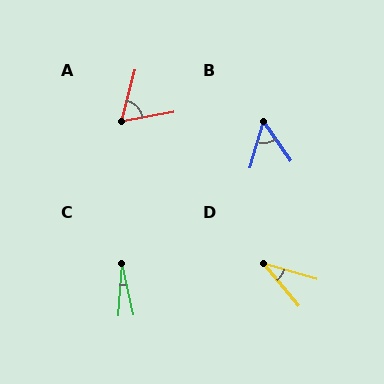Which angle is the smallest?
C, at approximately 16 degrees.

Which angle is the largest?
A, at approximately 65 degrees.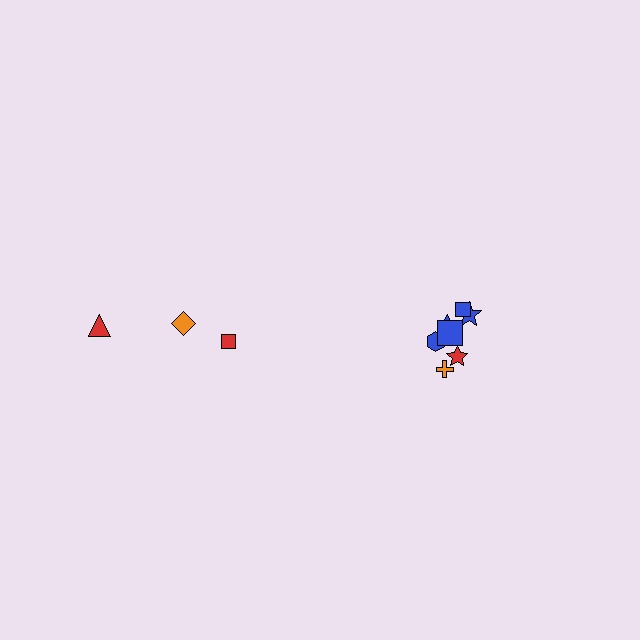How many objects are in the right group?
There are 7 objects.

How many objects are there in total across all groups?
There are 10 objects.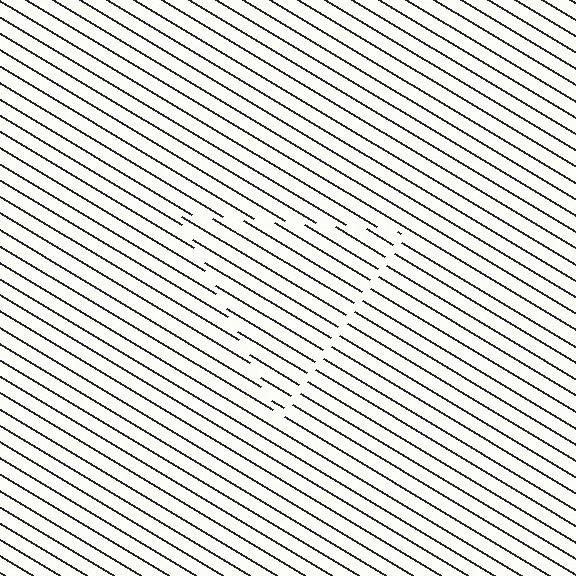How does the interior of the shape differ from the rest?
The interior of the shape contains the same grating, shifted by half a period — the contour is defined by the phase discontinuity where line-ends from the inner and outer gratings abut.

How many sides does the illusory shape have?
3 sides — the line-ends trace a triangle.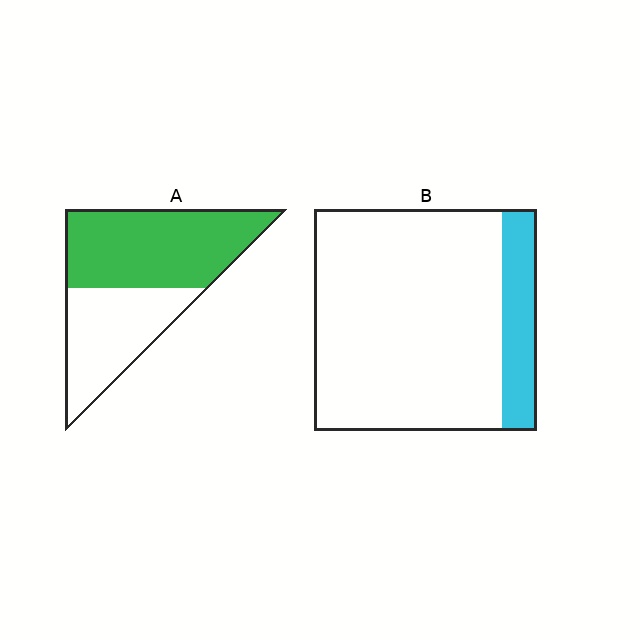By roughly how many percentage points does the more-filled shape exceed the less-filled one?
By roughly 45 percentage points (A over B).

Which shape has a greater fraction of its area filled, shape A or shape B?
Shape A.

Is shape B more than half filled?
No.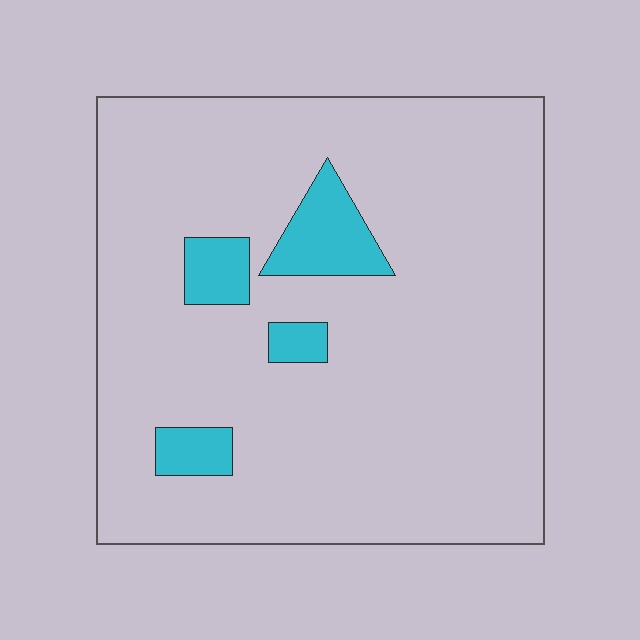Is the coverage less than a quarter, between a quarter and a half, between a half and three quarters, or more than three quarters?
Less than a quarter.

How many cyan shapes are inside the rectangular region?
4.